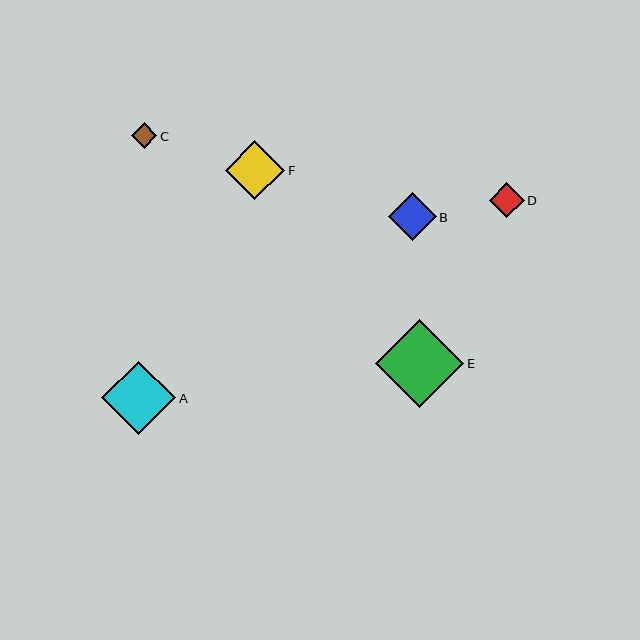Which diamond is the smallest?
Diamond C is the smallest with a size of approximately 25 pixels.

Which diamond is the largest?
Diamond E is the largest with a size of approximately 88 pixels.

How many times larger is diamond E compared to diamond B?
Diamond E is approximately 1.9 times the size of diamond B.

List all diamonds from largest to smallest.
From largest to smallest: E, A, F, B, D, C.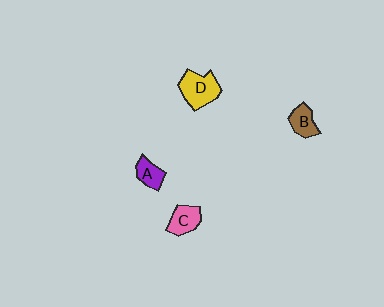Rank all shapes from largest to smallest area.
From largest to smallest: D (yellow), C (pink), B (brown), A (purple).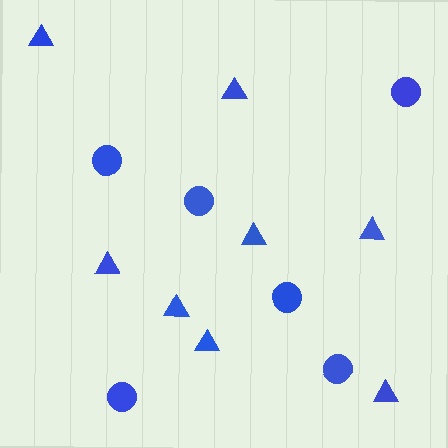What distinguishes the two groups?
There are 2 groups: one group of triangles (8) and one group of circles (6).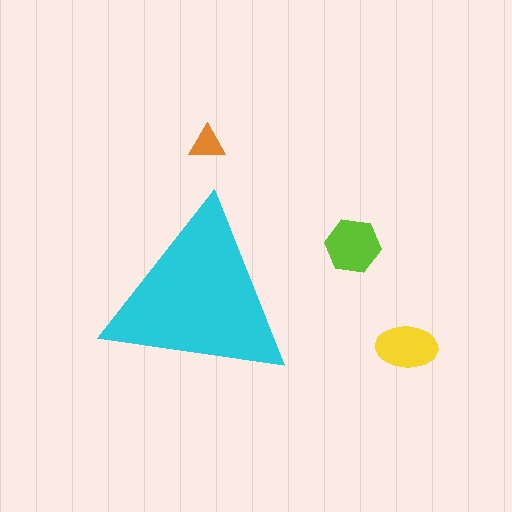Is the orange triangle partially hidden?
No, the orange triangle is fully visible.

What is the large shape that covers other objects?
A cyan triangle.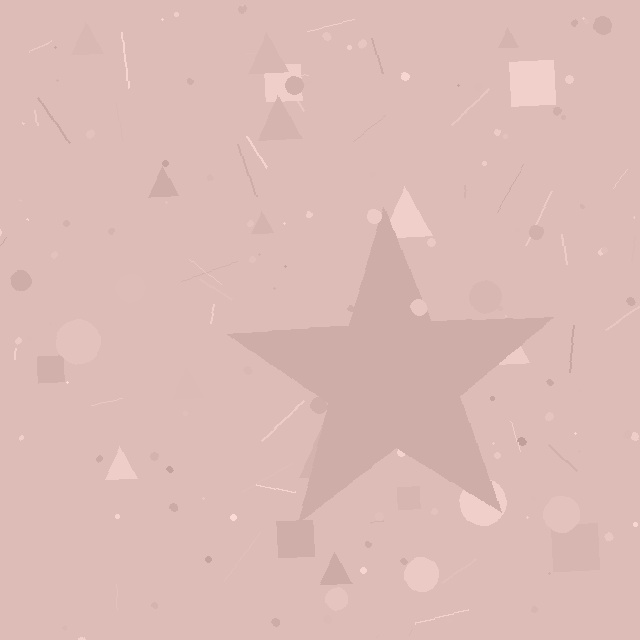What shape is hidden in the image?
A star is hidden in the image.